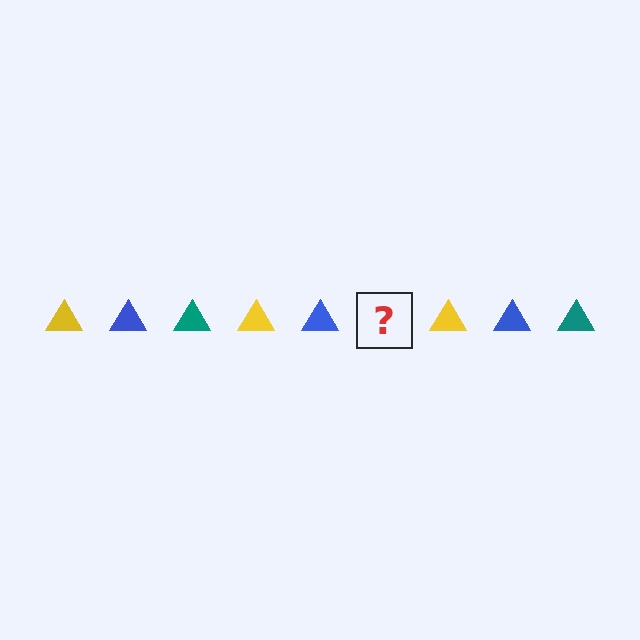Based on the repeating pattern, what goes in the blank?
The blank should be a teal triangle.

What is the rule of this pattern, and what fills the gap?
The rule is that the pattern cycles through yellow, blue, teal triangles. The gap should be filled with a teal triangle.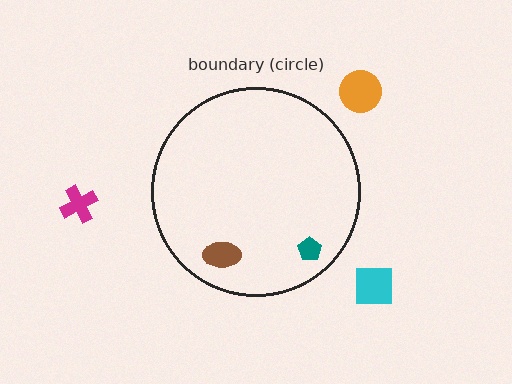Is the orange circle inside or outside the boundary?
Outside.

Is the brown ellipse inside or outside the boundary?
Inside.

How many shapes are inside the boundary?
2 inside, 3 outside.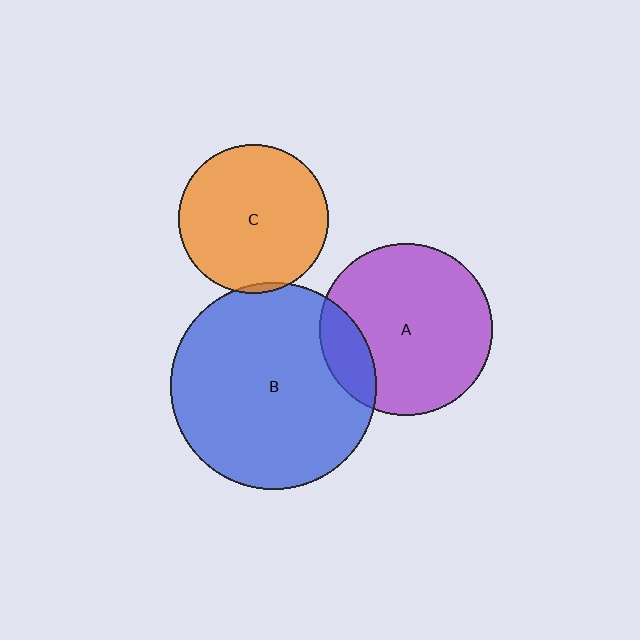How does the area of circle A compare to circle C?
Approximately 1.3 times.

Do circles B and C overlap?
Yes.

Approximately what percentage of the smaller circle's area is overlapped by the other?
Approximately 5%.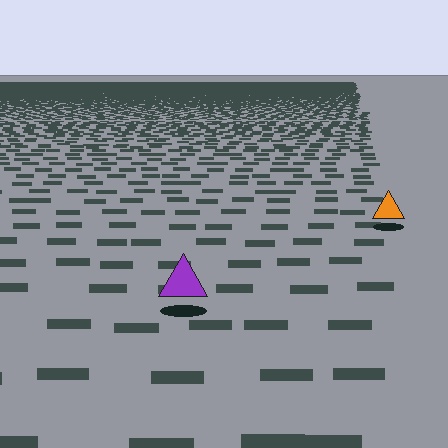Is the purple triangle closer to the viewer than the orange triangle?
Yes. The purple triangle is closer — you can tell from the texture gradient: the ground texture is coarser near it.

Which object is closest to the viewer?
The purple triangle is closest. The texture marks near it are larger and more spread out.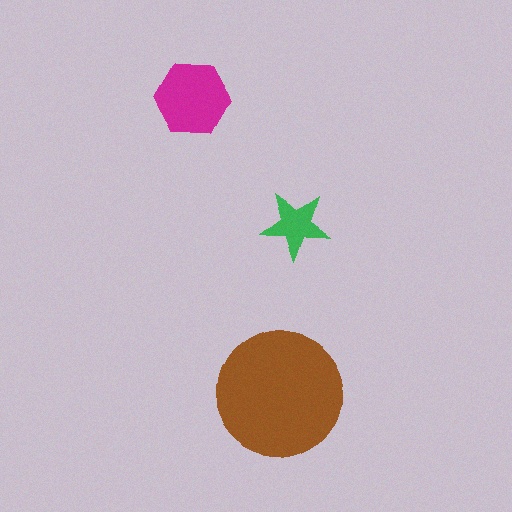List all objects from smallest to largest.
The green star, the magenta hexagon, the brown circle.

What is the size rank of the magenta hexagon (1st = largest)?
2nd.